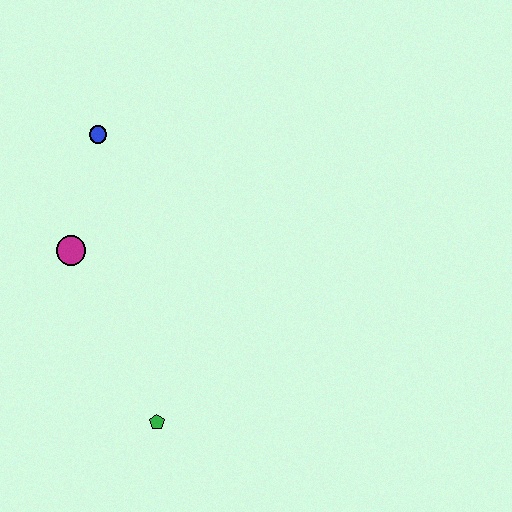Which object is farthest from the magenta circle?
The green pentagon is farthest from the magenta circle.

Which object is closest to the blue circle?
The magenta circle is closest to the blue circle.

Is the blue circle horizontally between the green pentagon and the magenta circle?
Yes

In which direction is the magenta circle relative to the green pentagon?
The magenta circle is above the green pentagon.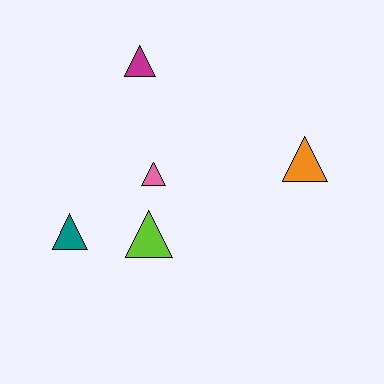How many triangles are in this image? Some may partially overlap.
There are 5 triangles.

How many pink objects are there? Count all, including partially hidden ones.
There is 1 pink object.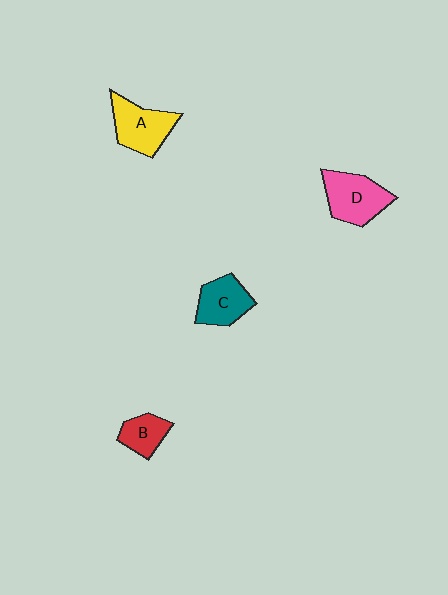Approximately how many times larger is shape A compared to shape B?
Approximately 1.7 times.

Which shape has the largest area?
Shape D (pink).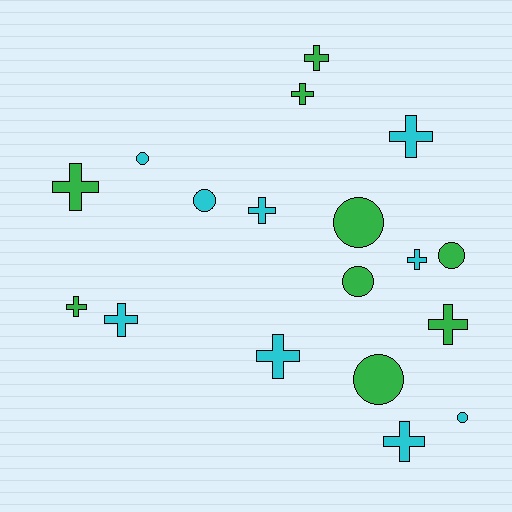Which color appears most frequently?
Cyan, with 9 objects.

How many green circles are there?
There are 4 green circles.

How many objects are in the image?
There are 18 objects.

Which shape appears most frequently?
Cross, with 11 objects.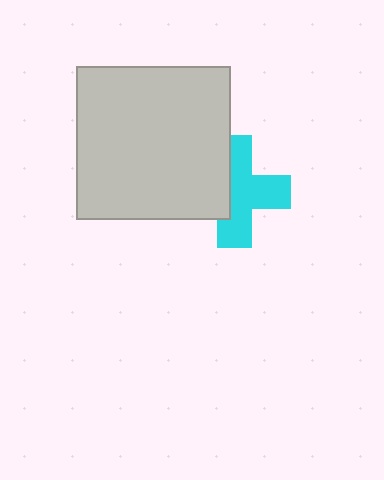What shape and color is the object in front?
The object in front is a light gray square.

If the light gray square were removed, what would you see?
You would see the complete cyan cross.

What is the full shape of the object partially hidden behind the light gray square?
The partially hidden object is a cyan cross.